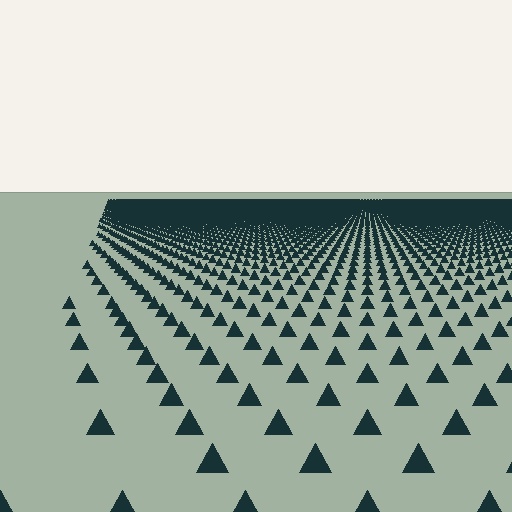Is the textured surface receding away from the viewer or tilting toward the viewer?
The surface is receding away from the viewer. Texture elements get smaller and denser toward the top.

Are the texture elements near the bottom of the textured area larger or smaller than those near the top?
Larger. Near the bottom, elements are closer to the viewer and appear at a bigger on-screen size.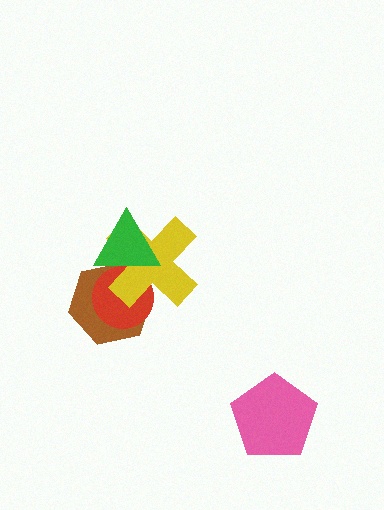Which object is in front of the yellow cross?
The green triangle is in front of the yellow cross.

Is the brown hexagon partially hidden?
Yes, it is partially covered by another shape.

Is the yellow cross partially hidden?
Yes, it is partially covered by another shape.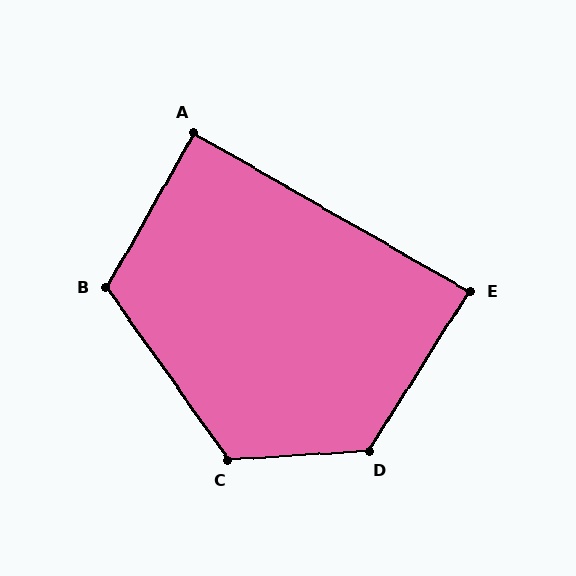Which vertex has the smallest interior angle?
E, at approximately 88 degrees.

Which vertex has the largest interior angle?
D, at approximately 126 degrees.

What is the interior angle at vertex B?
Approximately 115 degrees (obtuse).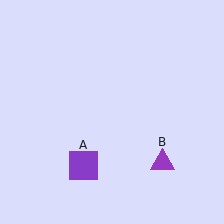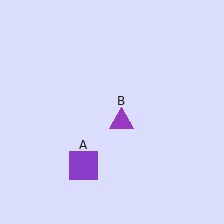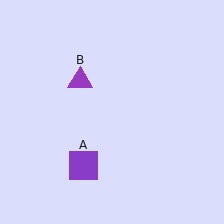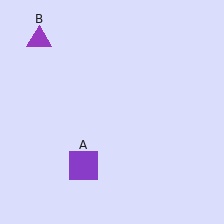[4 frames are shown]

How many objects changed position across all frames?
1 object changed position: purple triangle (object B).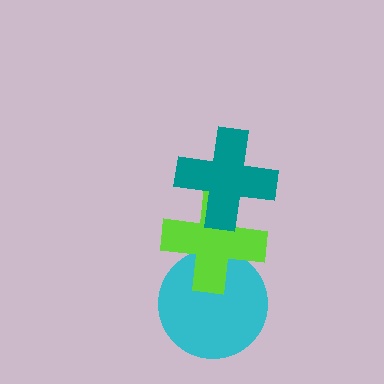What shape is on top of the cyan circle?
The lime cross is on top of the cyan circle.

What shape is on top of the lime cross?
The teal cross is on top of the lime cross.